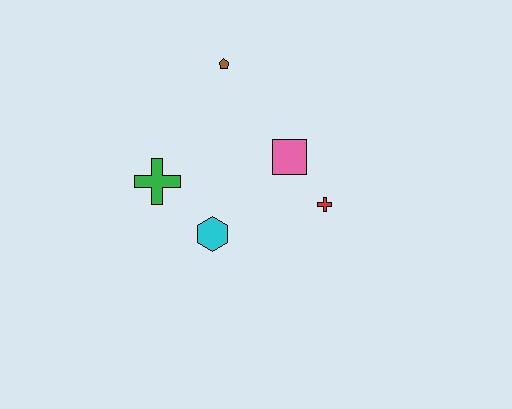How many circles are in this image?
There are no circles.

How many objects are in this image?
There are 5 objects.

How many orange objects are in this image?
There are no orange objects.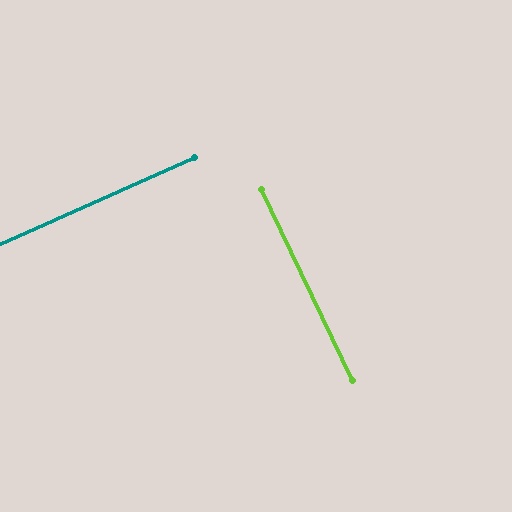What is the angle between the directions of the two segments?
Approximately 88 degrees.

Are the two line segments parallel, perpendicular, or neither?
Perpendicular — they meet at approximately 88°.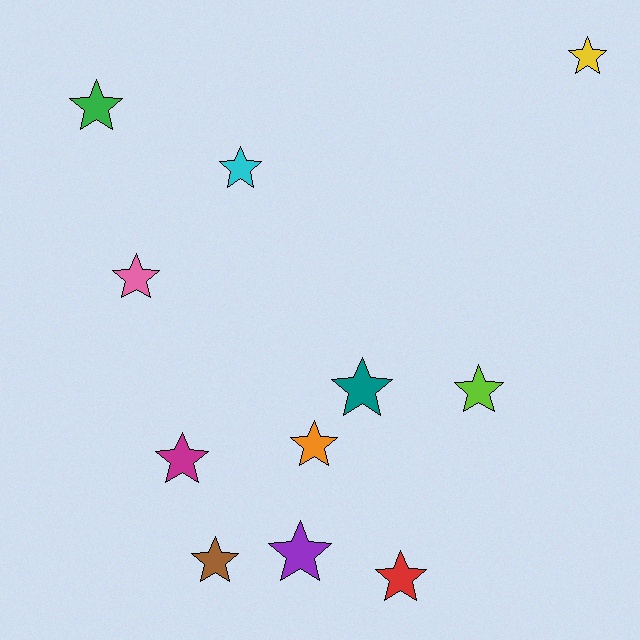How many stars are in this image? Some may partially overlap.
There are 11 stars.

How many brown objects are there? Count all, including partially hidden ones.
There is 1 brown object.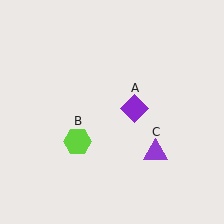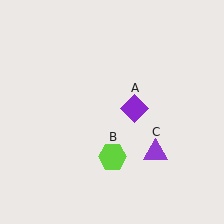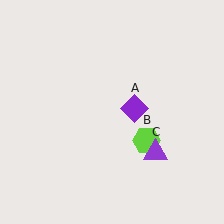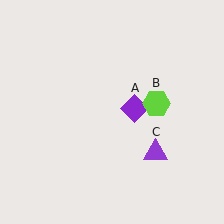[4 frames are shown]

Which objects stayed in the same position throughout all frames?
Purple diamond (object A) and purple triangle (object C) remained stationary.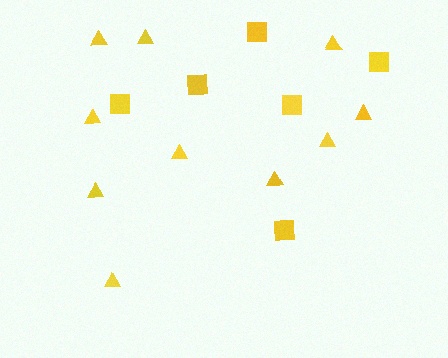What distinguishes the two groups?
There are 2 groups: one group of squares (6) and one group of triangles (10).